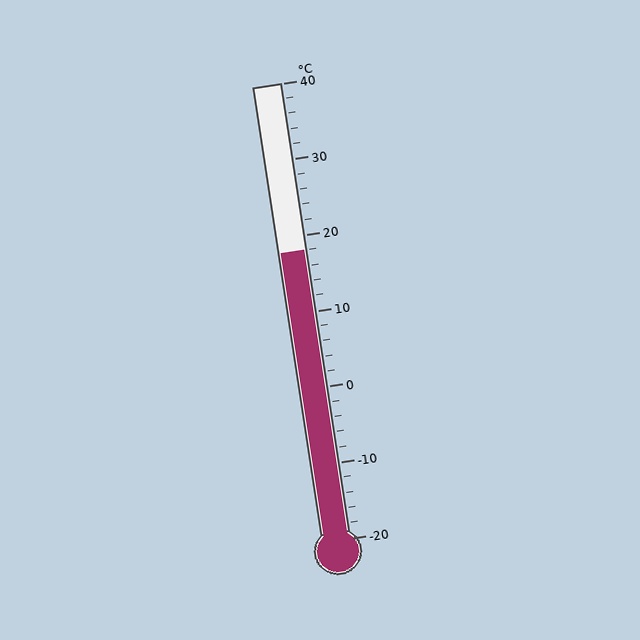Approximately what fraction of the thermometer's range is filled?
The thermometer is filled to approximately 65% of its range.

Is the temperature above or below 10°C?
The temperature is above 10°C.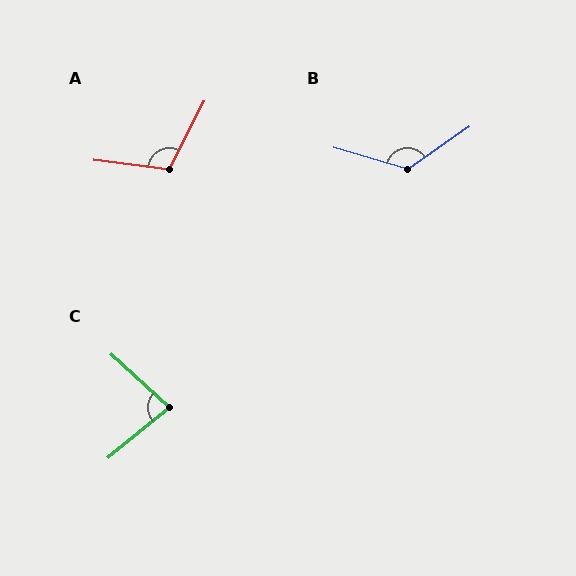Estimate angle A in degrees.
Approximately 110 degrees.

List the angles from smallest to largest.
C (82°), A (110°), B (129°).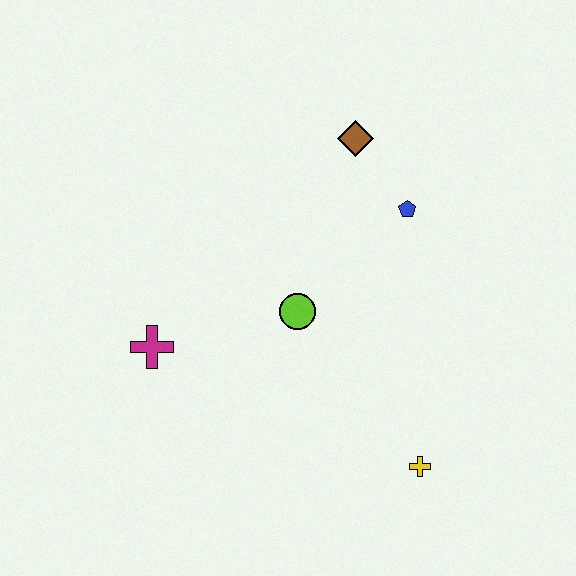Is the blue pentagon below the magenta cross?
No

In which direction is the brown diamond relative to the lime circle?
The brown diamond is above the lime circle.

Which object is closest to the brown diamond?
The blue pentagon is closest to the brown diamond.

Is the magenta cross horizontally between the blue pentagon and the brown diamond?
No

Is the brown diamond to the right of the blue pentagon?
No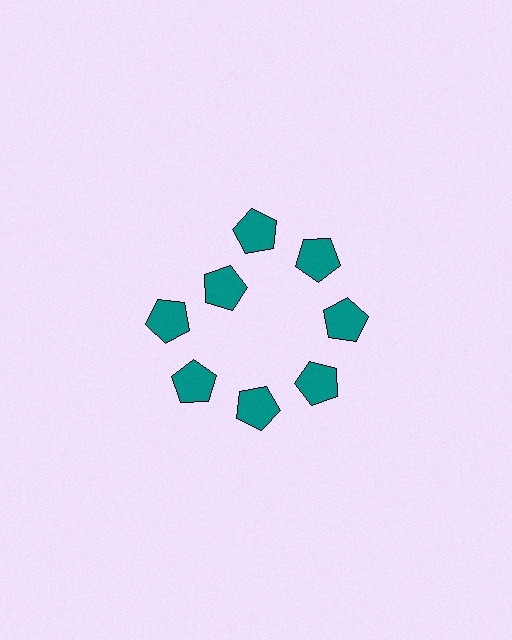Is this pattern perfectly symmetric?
No. The 8 teal pentagons are arranged in a ring, but one element near the 10 o'clock position is pulled inward toward the center, breaking the 8-fold rotational symmetry.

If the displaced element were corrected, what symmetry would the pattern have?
It would have 8-fold rotational symmetry — the pattern would map onto itself every 45 degrees.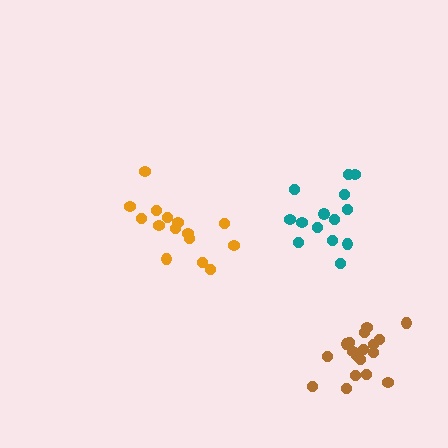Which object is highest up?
The teal cluster is topmost.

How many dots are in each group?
Group 1: 18 dots, Group 2: 15 dots, Group 3: 14 dots (47 total).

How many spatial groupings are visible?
There are 3 spatial groupings.